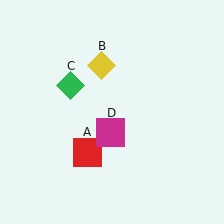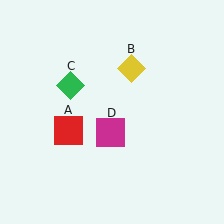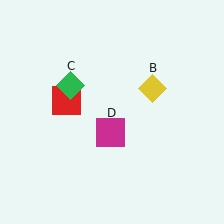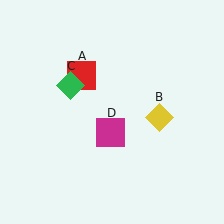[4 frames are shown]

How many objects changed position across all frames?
2 objects changed position: red square (object A), yellow diamond (object B).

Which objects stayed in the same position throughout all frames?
Green diamond (object C) and magenta square (object D) remained stationary.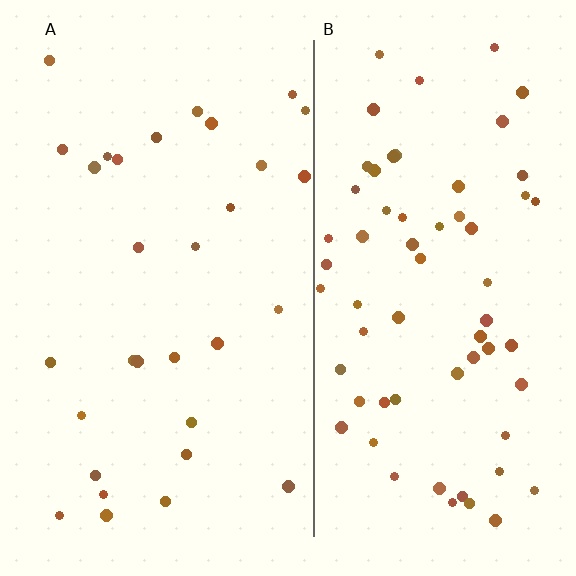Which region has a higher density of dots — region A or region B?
B (the right).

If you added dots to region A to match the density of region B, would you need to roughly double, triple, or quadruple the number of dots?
Approximately double.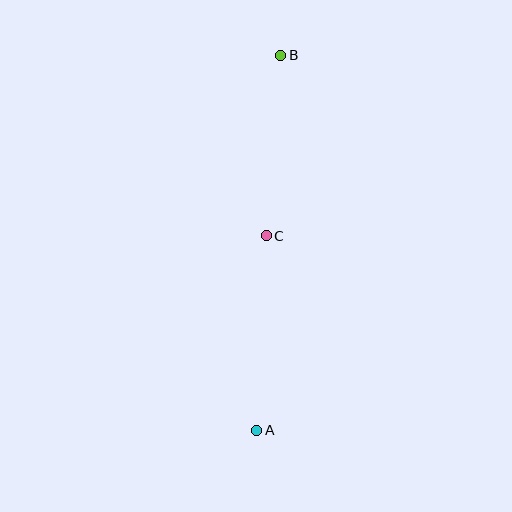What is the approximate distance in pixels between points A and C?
The distance between A and C is approximately 195 pixels.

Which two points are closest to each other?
Points B and C are closest to each other.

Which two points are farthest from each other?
Points A and B are farthest from each other.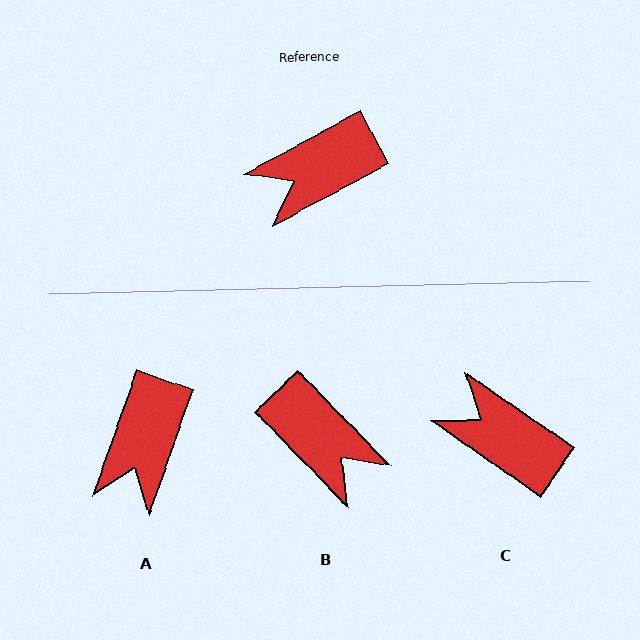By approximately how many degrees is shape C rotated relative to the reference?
Approximately 63 degrees clockwise.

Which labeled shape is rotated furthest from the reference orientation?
B, about 106 degrees away.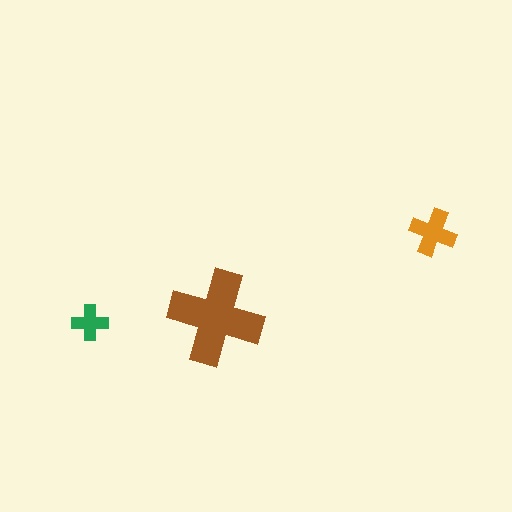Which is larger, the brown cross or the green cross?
The brown one.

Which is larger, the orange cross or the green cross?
The orange one.